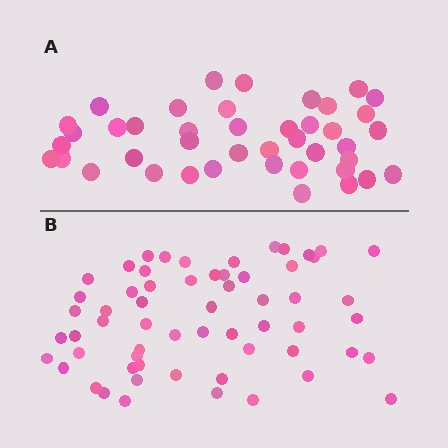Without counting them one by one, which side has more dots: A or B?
Region B (the bottom region) has more dots.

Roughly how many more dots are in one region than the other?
Region B has approximately 20 more dots than region A.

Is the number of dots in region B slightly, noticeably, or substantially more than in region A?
Region B has noticeably more, but not dramatically so. The ratio is roughly 1.4 to 1.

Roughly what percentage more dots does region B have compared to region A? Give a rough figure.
About 45% more.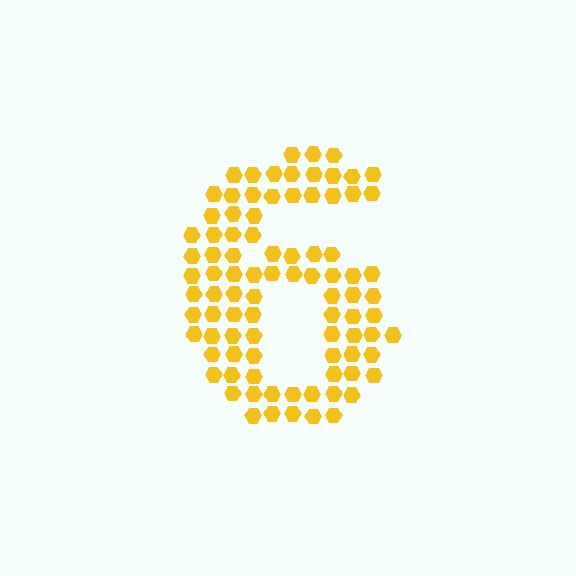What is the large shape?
The large shape is the digit 6.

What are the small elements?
The small elements are hexagons.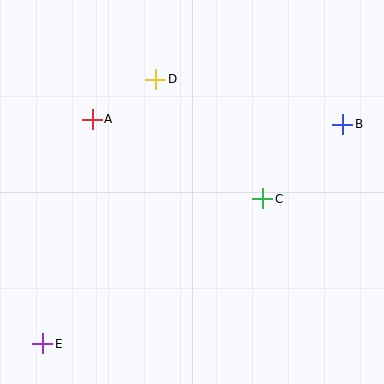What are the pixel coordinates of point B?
Point B is at (342, 124).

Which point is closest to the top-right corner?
Point B is closest to the top-right corner.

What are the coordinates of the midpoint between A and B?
The midpoint between A and B is at (217, 122).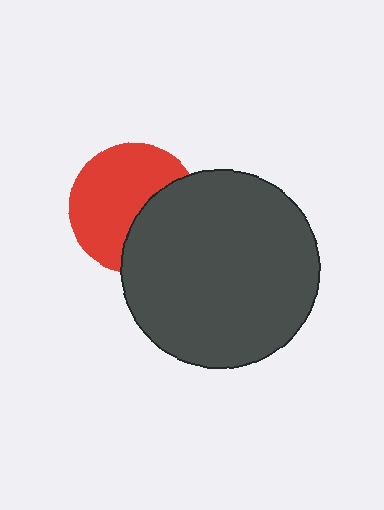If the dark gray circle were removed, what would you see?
You would see the complete red circle.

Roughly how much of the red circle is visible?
About half of it is visible (roughly 62%).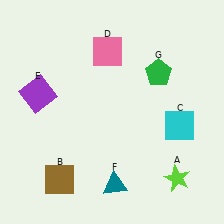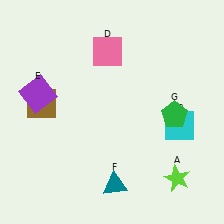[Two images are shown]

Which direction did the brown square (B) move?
The brown square (B) moved up.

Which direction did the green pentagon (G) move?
The green pentagon (G) moved down.